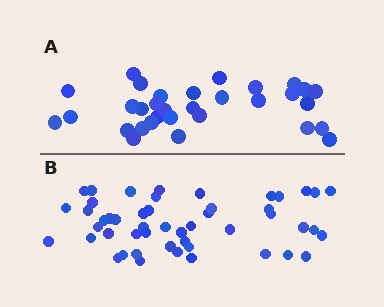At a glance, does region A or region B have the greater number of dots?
Region B (the bottom region) has more dots.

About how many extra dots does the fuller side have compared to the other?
Region B has approximately 15 more dots than region A.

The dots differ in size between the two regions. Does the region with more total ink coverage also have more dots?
No. Region A has more total ink coverage because its dots are larger, but region B actually contains more individual dots. Total area can be misleading — the number of items is what matters here.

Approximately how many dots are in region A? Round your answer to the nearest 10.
About 30 dots. (The exact count is 32, which rounds to 30.)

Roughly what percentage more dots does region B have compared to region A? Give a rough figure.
About 55% more.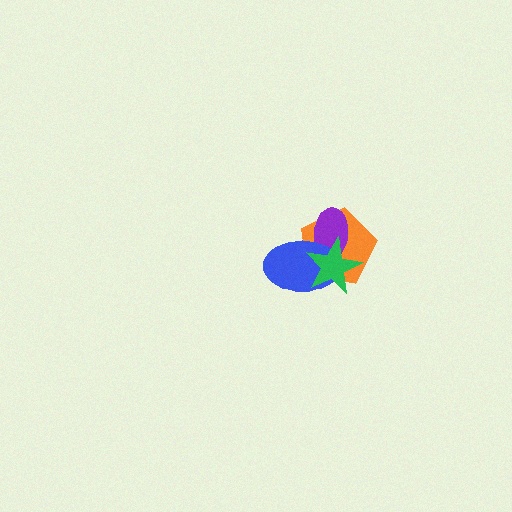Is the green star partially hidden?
No, no other shape covers it.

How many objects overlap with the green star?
3 objects overlap with the green star.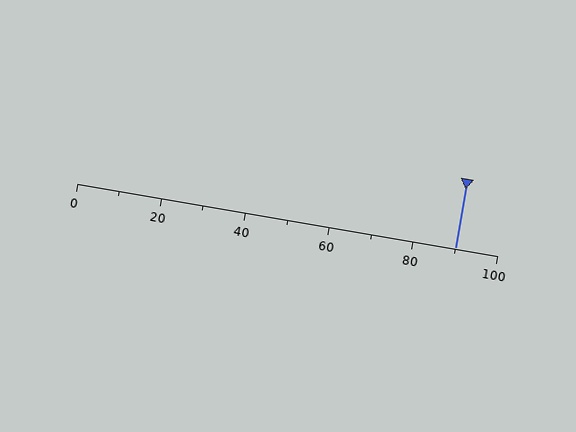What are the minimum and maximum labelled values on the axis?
The axis runs from 0 to 100.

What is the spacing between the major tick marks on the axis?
The major ticks are spaced 20 apart.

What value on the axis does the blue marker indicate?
The marker indicates approximately 90.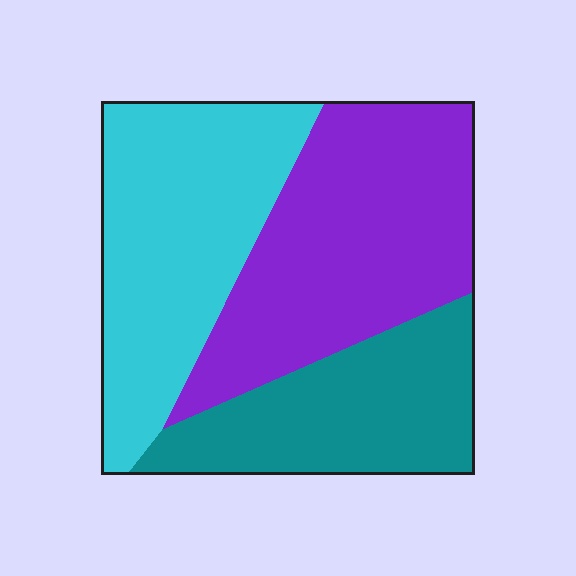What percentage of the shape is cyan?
Cyan takes up between a third and a half of the shape.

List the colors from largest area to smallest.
From largest to smallest: purple, cyan, teal.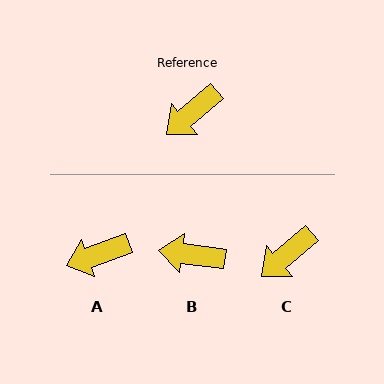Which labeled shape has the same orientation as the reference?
C.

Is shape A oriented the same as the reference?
No, it is off by about 21 degrees.